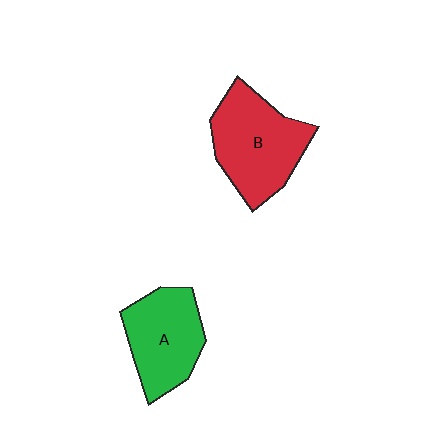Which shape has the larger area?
Shape B (red).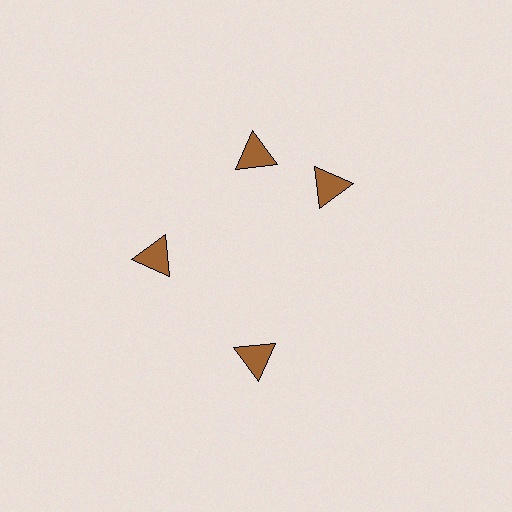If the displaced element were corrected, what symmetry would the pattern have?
It would have 4-fold rotational symmetry — the pattern would map onto itself every 90 degrees.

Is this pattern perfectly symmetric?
No. The 4 brown triangles are arranged in a ring, but one element near the 3 o'clock position is rotated out of alignment along the ring, breaking the 4-fold rotational symmetry.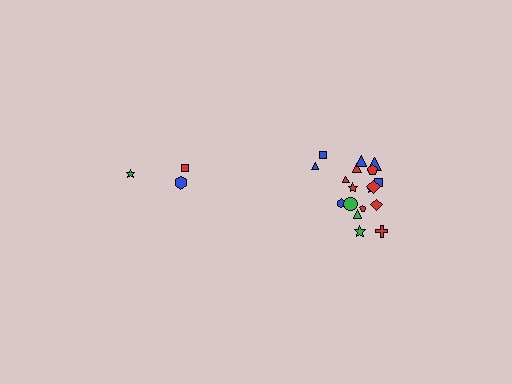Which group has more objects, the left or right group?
The right group.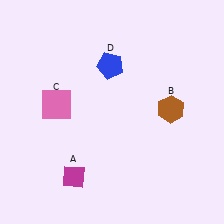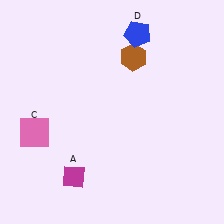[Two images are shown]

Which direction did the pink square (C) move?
The pink square (C) moved down.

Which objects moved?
The objects that moved are: the brown hexagon (B), the pink square (C), the blue pentagon (D).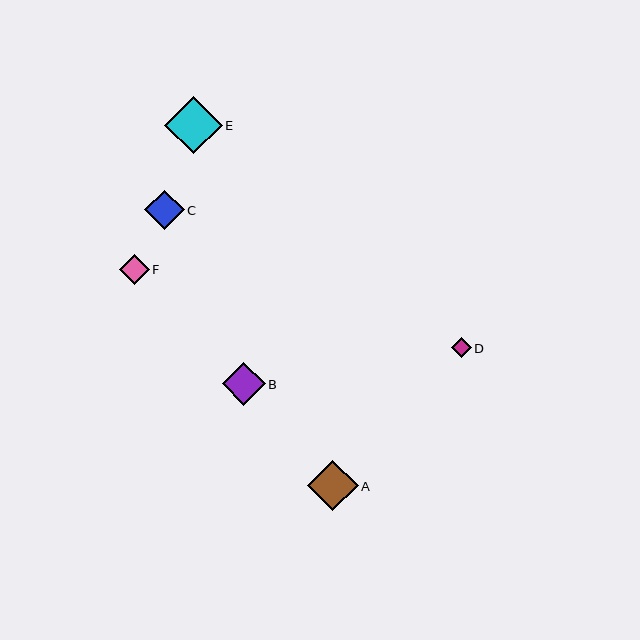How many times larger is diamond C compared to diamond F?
Diamond C is approximately 1.3 times the size of diamond F.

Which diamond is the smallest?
Diamond D is the smallest with a size of approximately 20 pixels.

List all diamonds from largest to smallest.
From largest to smallest: E, A, B, C, F, D.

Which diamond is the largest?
Diamond E is the largest with a size of approximately 57 pixels.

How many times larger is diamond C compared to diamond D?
Diamond C is approximately 2.0 times the size of diamond D.